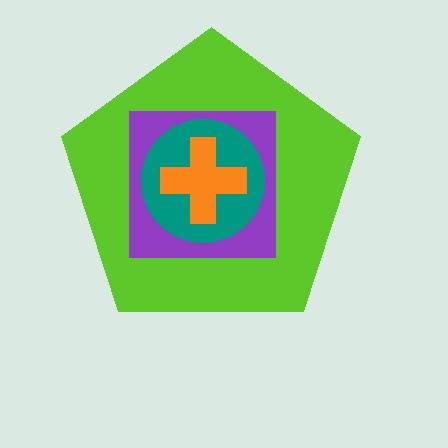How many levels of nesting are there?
4.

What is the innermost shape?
The orange cross.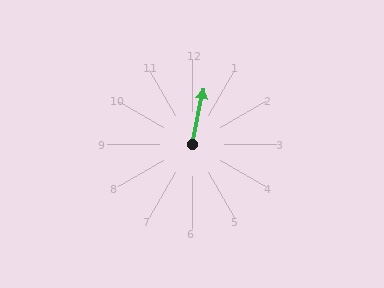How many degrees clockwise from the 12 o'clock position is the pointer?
Approximately 12 degrees.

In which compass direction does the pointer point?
North.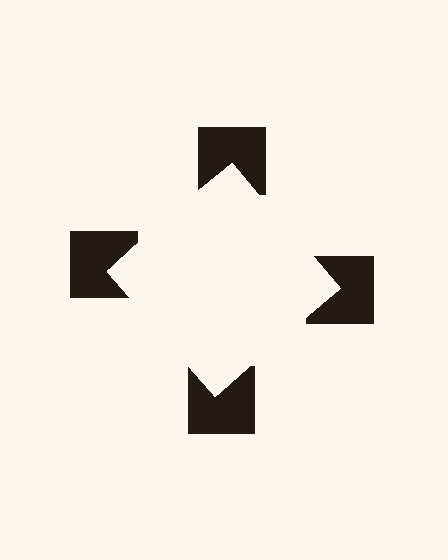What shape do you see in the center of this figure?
An illusory square — its edges are inferred from the aligned wedge cuts in the notched squares, not physically drawn.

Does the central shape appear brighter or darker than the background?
It typically appears slightly brighter than the background, even though no actual brightness change is drawn.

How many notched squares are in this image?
There are 4 — one at each vertex of the illusory square.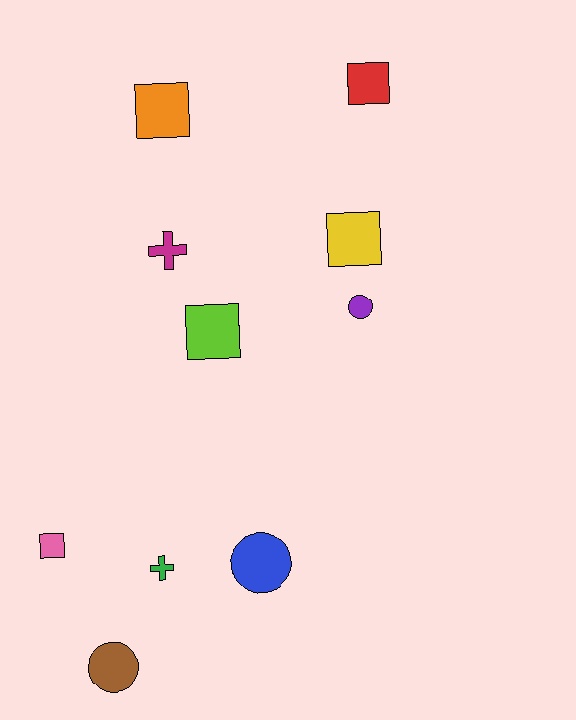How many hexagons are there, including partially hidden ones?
There are no hexagons.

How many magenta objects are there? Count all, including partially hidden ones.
There is 1 magenta object.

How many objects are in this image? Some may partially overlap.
There are 10 objects.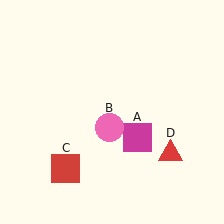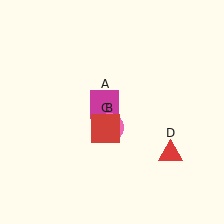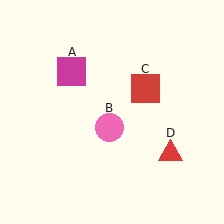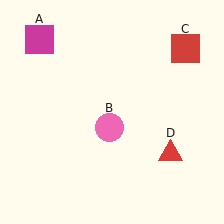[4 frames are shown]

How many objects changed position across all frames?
2 objects changed position: magenta square (object A), red square (object C).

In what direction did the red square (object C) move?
The red square (object C) moved up and to the right.